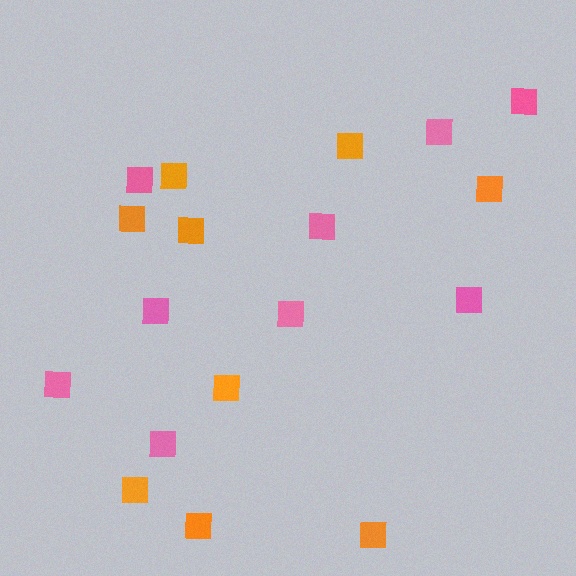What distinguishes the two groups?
There are 2 groups: one group of orange squares (9) and one group of pink squares (9).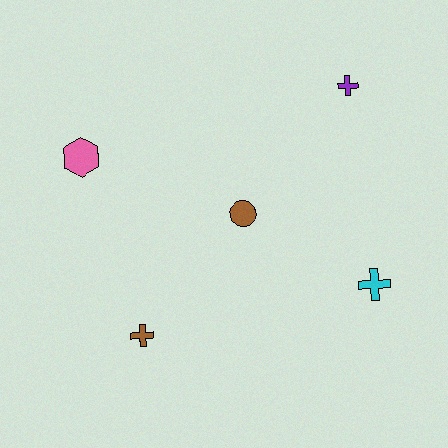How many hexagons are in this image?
There is 1 hexagon.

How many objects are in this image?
There are 5 objects.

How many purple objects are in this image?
There is 1 purple object.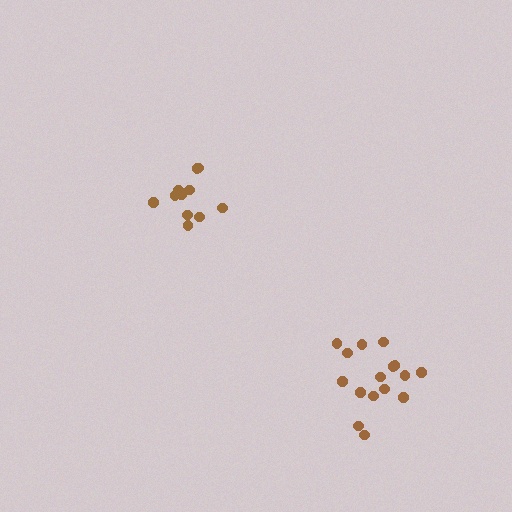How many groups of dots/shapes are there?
There are 2 groups.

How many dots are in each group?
Group 1: 11 dots, Group 2: 16 dots (27 total).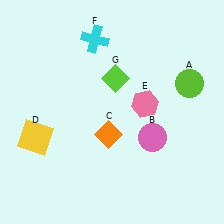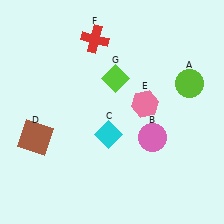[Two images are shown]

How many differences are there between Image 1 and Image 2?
There are 3 differences between the two images.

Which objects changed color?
C changed from orange to cyan. D changed from yellow to brown. F changed from cyan to red.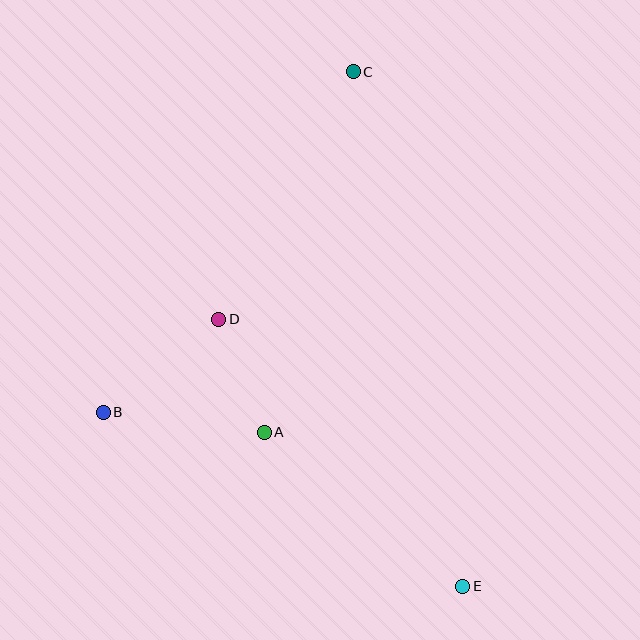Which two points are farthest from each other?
Points C and E are farthest from each other.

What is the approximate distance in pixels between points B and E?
The distance between B and E is approximately 400 pixels.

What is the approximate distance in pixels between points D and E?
The distance between D and E is approximately 362 pixels.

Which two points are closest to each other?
Points A and D are closest to each other.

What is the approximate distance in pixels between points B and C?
The distance between B and C is approximately 422 pixels.